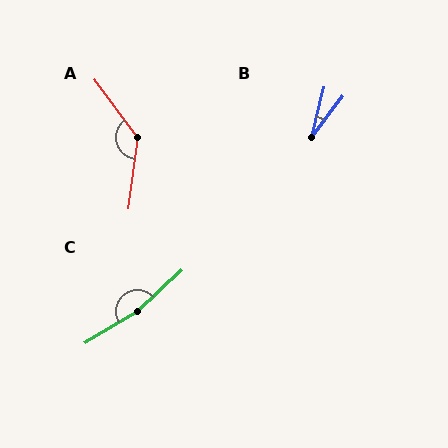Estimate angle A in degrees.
Approximately 135 degrees.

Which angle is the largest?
C, at approximately 168 degrees.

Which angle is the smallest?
B, at approximately 23 degrees.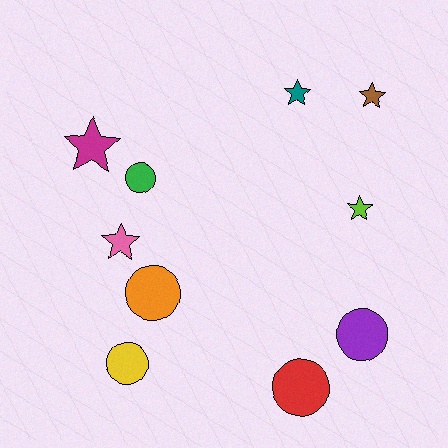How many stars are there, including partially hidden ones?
There are 5 stars.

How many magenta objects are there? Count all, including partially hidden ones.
There is 1 magenta object.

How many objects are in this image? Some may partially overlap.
There are 10 objects.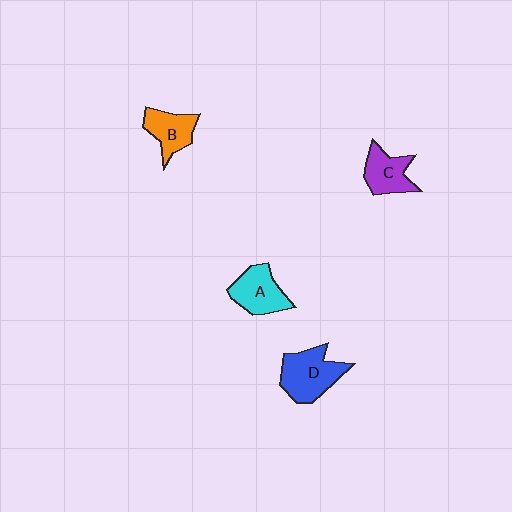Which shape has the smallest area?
Shape B (orange).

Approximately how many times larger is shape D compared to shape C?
Approximately 1.4 times.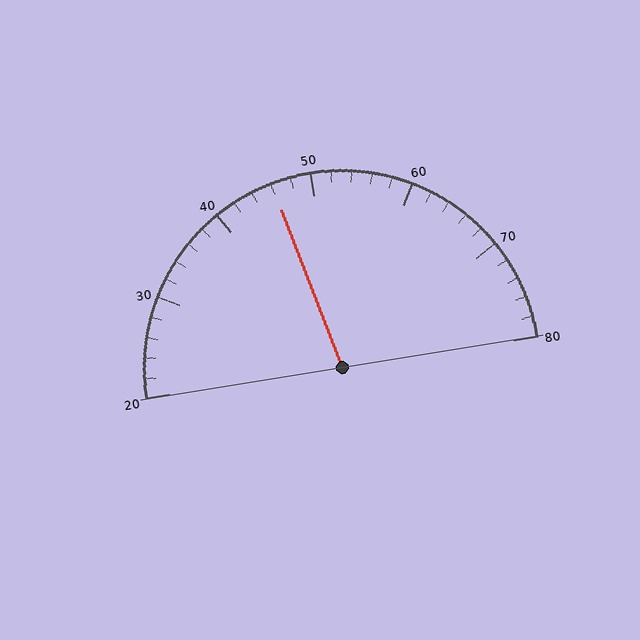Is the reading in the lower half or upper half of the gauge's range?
The reading is in the lower half of the range (20 to 80).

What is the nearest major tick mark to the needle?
The nearest major tick mark is 50.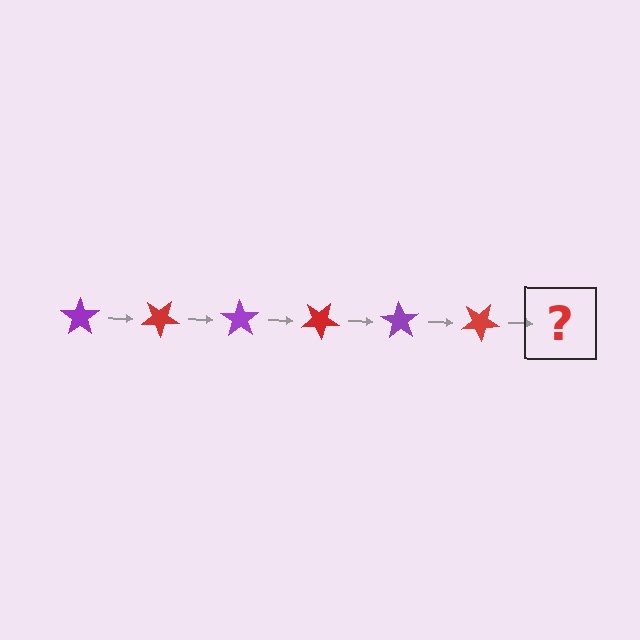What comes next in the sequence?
The next element should be a purple star, rotated 210 degrees from the start.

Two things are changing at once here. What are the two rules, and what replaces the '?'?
The two rules are that it rotates 35 degrees each step and the color cycles through purple and red. The '?' should be a purple star, rotated 210 degrees from the start.